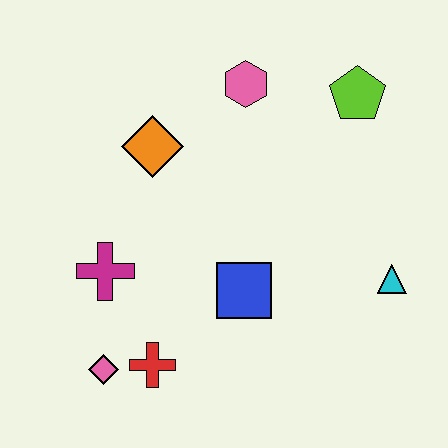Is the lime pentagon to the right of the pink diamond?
Yes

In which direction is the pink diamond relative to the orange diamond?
The pink diamond is below the orange diamond.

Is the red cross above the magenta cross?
No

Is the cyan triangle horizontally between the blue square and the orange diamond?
No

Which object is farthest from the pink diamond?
The lime pentagon is farthest from the pink diamond.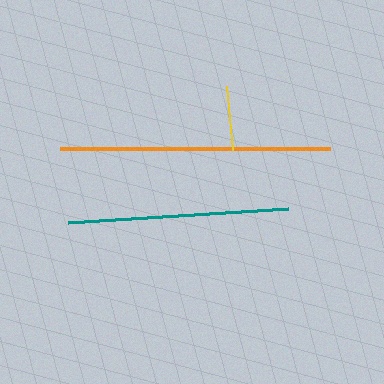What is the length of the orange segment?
The orange segment is approximately 270 pixels long.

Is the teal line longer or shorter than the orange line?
The orange line is longer than the teal line.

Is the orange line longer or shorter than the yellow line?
The orange line is longer than the yellow line.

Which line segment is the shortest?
The yellow line is the shortest at approximately 64 pixels.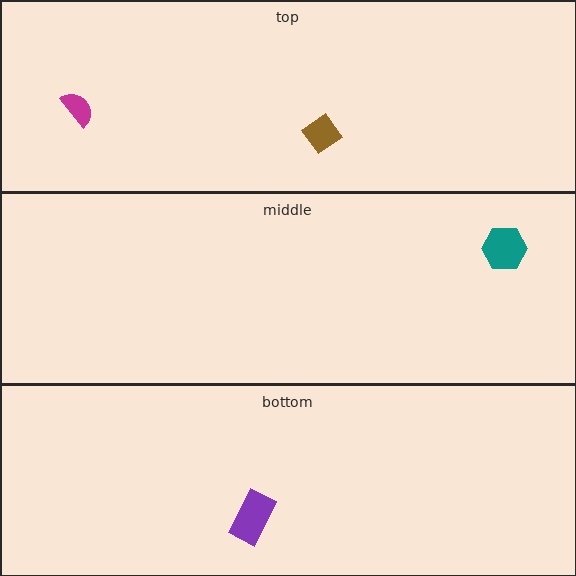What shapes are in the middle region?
The teal hexagon.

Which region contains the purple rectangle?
The bottom region.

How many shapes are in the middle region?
1.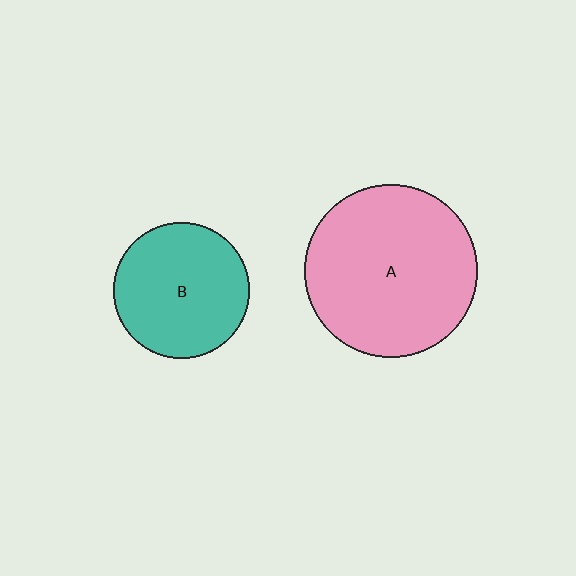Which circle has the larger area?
Circle A (pink).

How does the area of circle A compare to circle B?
Approximately 1.6 times.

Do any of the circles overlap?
No, none of the circles overlap.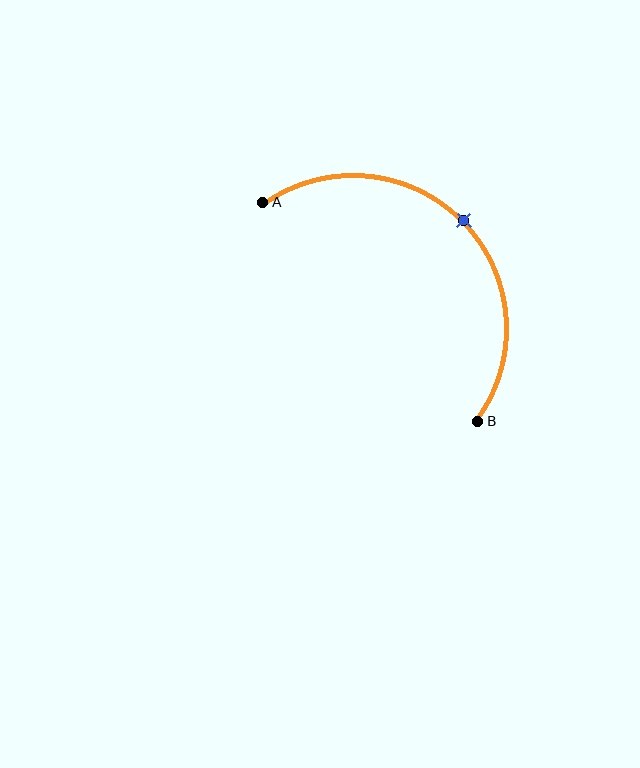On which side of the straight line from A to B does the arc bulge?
The arc bulges above and to the right of the straight line connecting A and B.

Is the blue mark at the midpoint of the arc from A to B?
Yes. The blue mark lies on the arc at equal arc-length from both A and B — it is the arc midpoint.